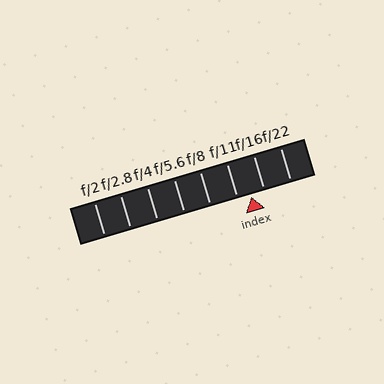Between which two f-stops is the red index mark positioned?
The index mark is between f/11 and f/16.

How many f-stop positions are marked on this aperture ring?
There are 8 f-stop positions marked.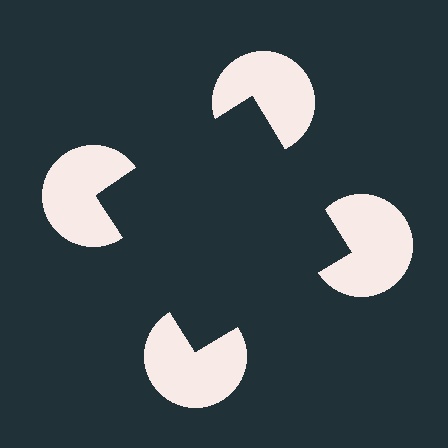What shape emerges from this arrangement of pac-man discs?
An illusory square — its edges are inferred from the aligned wedge cuts in the pac-man discs, not physically drawn.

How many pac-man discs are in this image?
There are 4 — one at each vertex of the illusory square.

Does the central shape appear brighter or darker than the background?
It typically appears slightly darker than the background, even though no actual brightness change is drawn.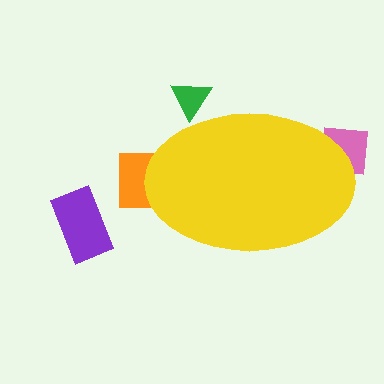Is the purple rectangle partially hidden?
No, the purple rectangle is fully visible.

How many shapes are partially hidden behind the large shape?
3 shapes are partially hidden.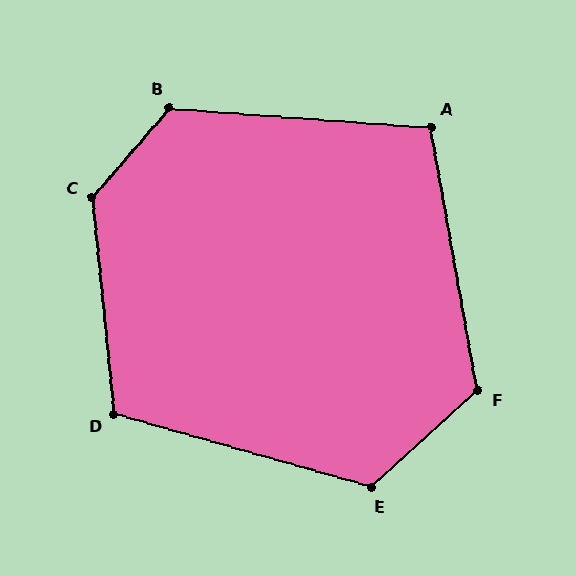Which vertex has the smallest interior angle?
A, at approximately 104 degrees.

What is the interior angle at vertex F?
Approximately 122 degrees (obtuse).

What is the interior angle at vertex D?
Approximately 111 degrees (obtuse).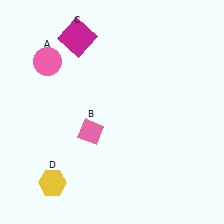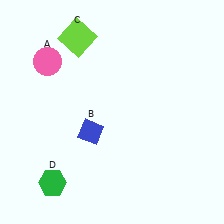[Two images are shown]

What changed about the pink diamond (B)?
In Image 1, B is pink. In Image 2, it changed to blue.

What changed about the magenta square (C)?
In Image 1, C is magenta. In Image 2, it changed to lime.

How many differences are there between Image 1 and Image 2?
There are 3 differences between the two images.